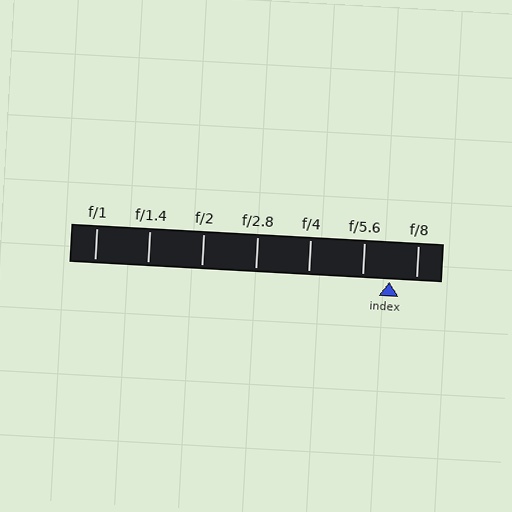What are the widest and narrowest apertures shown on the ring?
The widest aperture shown is f/1 and the narrowest is f/8.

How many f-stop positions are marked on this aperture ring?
There are 7 f-stop positions marked.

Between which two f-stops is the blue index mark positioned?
The index mark is between f/5.6 and f/8.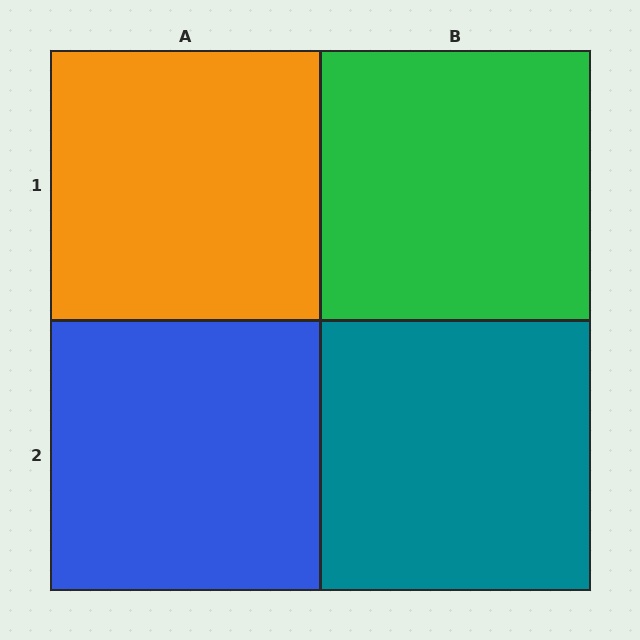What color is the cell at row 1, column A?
Orange.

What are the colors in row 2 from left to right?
Blue, teal.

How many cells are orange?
1 cell is orange.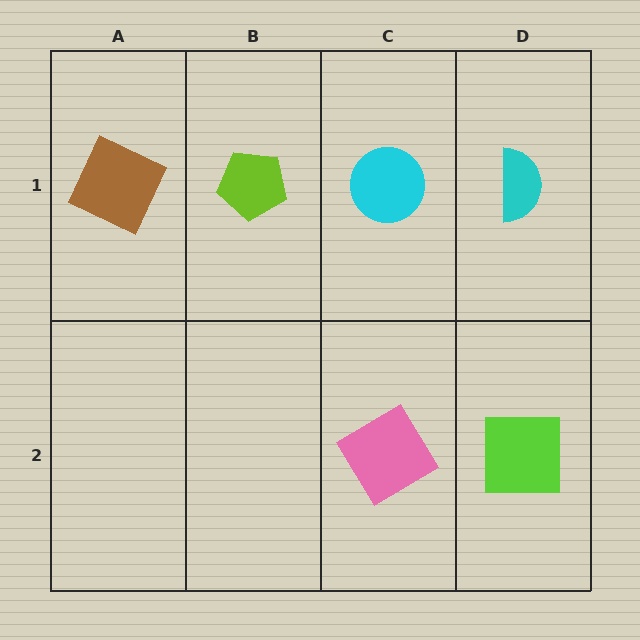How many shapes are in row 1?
4 shapes.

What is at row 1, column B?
A lime pentagon.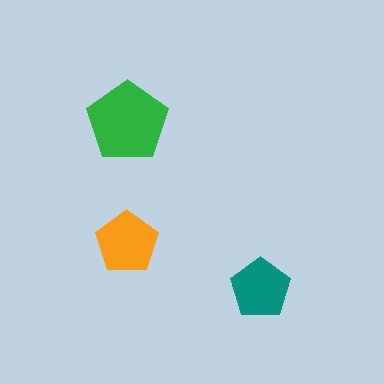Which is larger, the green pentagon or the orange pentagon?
The green one.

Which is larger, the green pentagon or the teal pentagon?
The green one.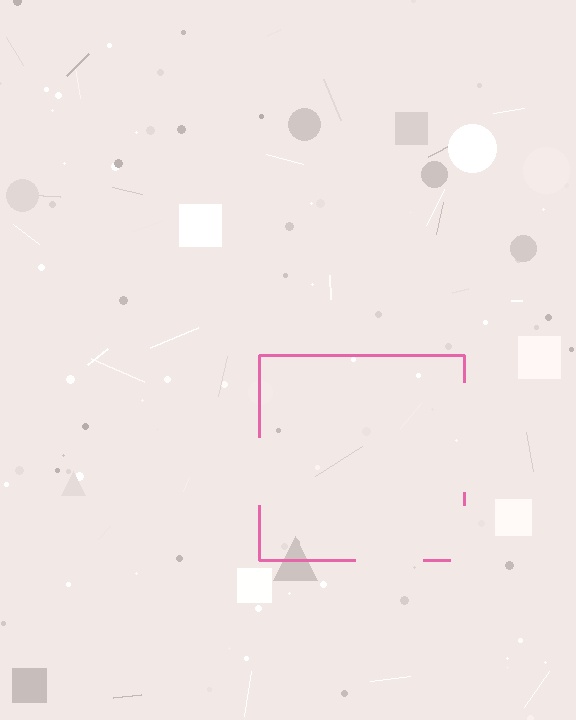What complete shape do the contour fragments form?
The contour fragments form a square.